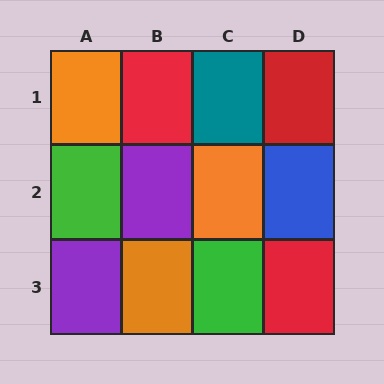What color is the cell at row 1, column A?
Orange.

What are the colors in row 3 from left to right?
Purple, orange, green, red.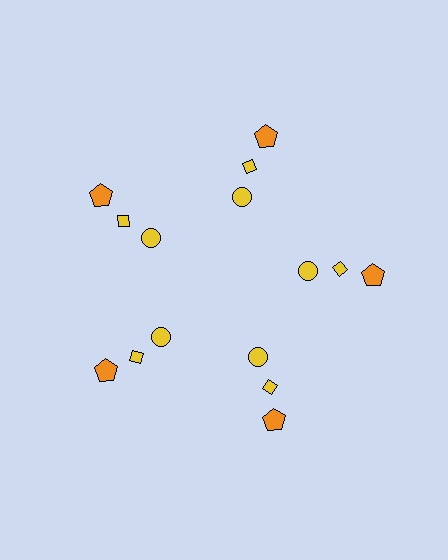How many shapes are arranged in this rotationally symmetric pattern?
There are 15 shapes, arranged in 5 groups of 3.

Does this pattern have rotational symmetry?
Yes, this pattern has 5-fold rotational symmetry. It looks the same after rotating 72 degrees around the center.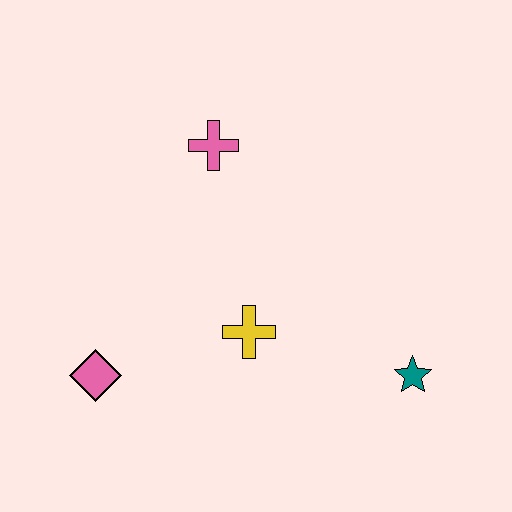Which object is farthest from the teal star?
The pink diamond is farthest from the teal star.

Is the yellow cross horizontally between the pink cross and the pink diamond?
No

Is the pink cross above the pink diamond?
Yes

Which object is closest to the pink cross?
The yellow cross is closest to the pink cross.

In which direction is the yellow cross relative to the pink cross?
The yellow cross is below the pink cross.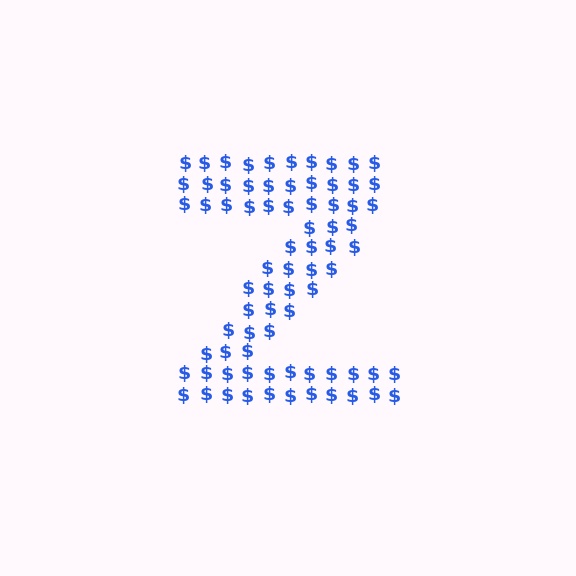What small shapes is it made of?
It is made of small dollar signs.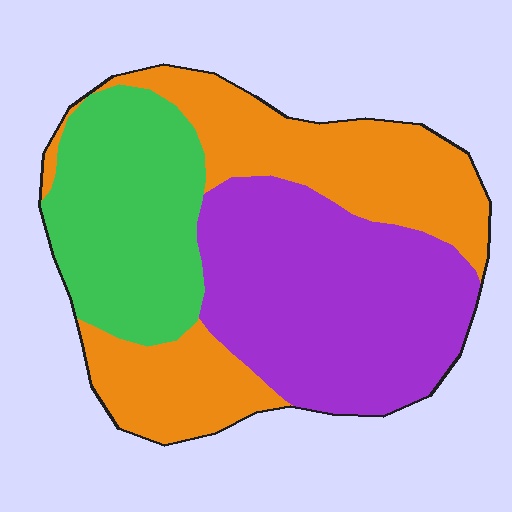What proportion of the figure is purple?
Purple takes up between a third and a half of the figure.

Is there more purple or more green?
Purple.